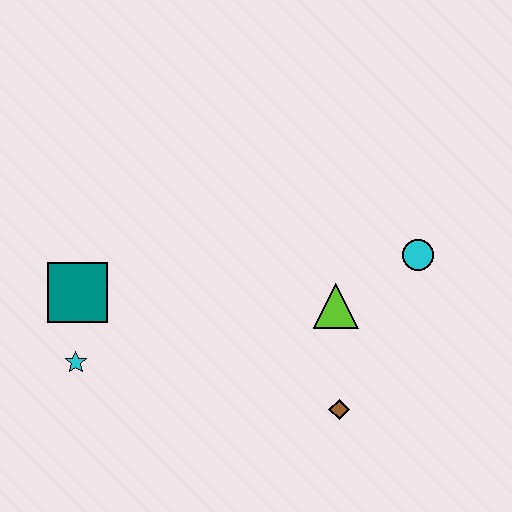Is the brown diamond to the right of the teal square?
Yes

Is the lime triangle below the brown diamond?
No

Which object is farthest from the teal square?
The cyan circle is farthest from the teal square.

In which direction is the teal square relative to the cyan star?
The teal square is above the cyan star.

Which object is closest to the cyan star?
The teal square is closest to the cyan star.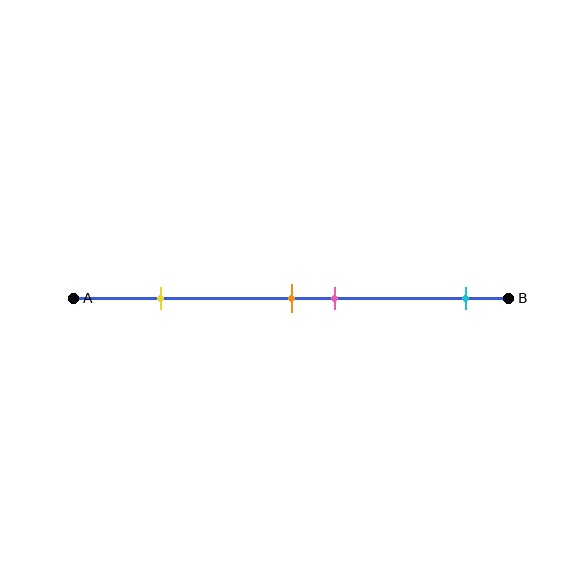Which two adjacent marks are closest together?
The orange and pink marks are the closest adjacent pair.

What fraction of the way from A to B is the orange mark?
The orange mark is approximately 50% (0.5) of the way from A to B.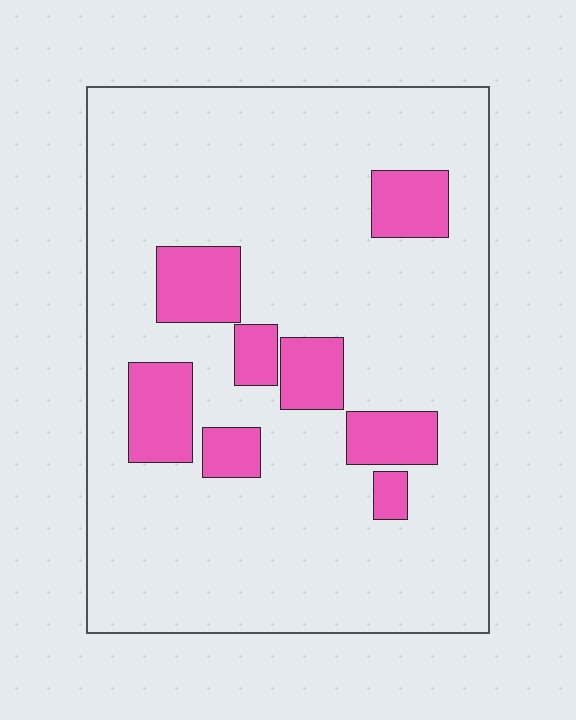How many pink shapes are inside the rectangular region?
8.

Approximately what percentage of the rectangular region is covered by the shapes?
Approximately 15%.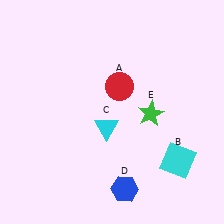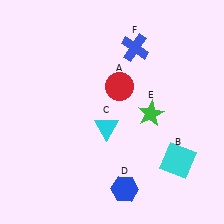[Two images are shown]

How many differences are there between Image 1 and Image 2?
There is 1 difference between the two images.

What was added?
A blue cross (F) was added in Image 2.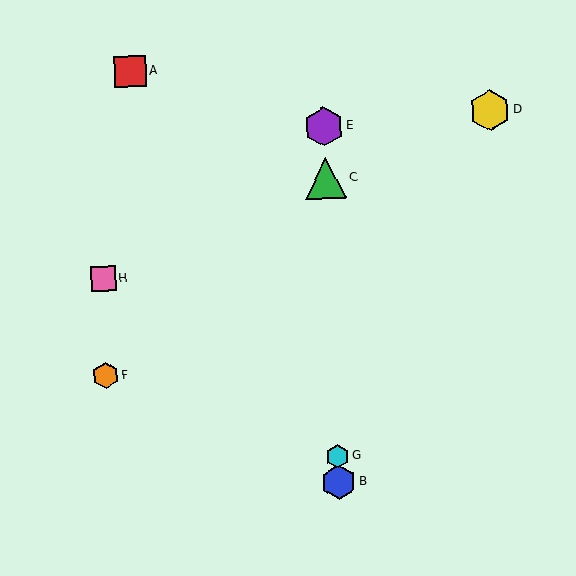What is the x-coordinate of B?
Object B is at x≈339.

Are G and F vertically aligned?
No, G is at x≈337 and F is at x≈106.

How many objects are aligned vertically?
4 objects (B, C, E, G) are aligned vertically.